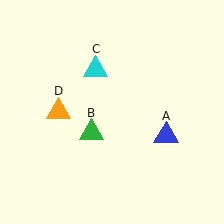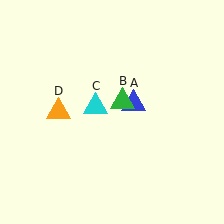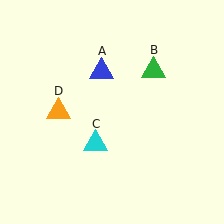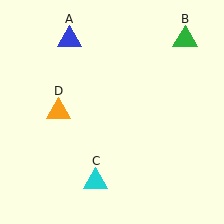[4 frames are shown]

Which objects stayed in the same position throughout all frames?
Orange triangle (object D) remained stationary.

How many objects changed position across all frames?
3 objects changed position: blue triangle (object A), green triangle (object B), cyan triangle (object C).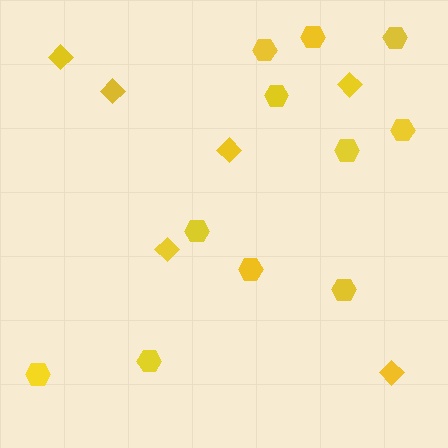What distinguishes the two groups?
There are 2 groups: one group of hexagons (11) and one group of diamonds (6).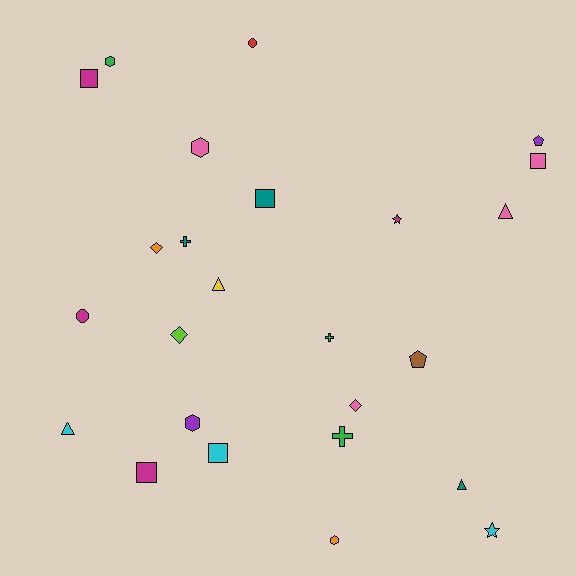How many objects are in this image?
There are 25 objects.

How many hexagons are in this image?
There are 4 hexagons.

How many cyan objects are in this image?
There are 3 cyan objects.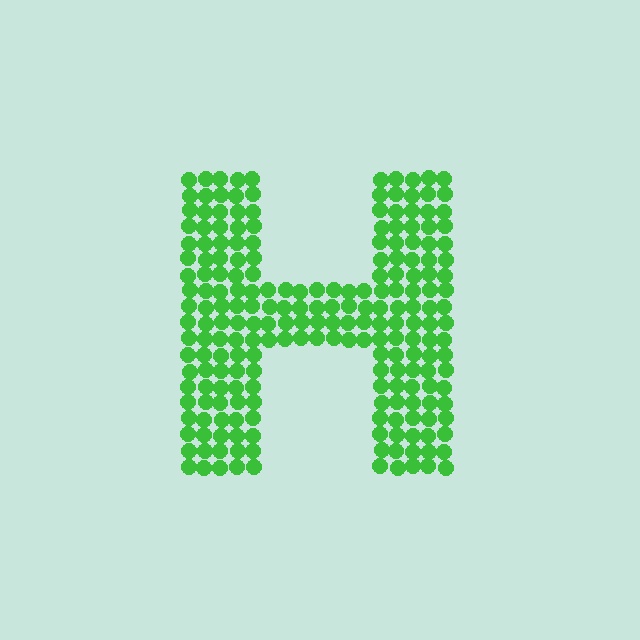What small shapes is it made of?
It is made of small circles.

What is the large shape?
The large shape is the letter H.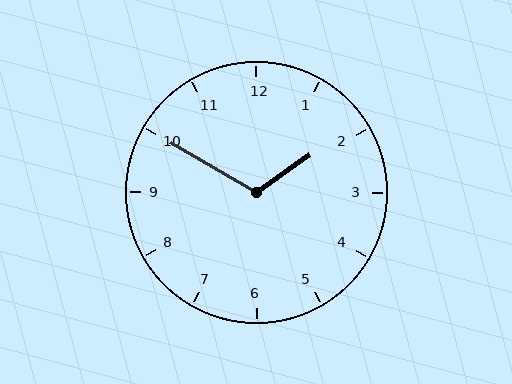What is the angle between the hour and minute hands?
Approximately 115 degrees.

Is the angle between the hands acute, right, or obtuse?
It is obtuse.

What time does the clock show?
1:50.